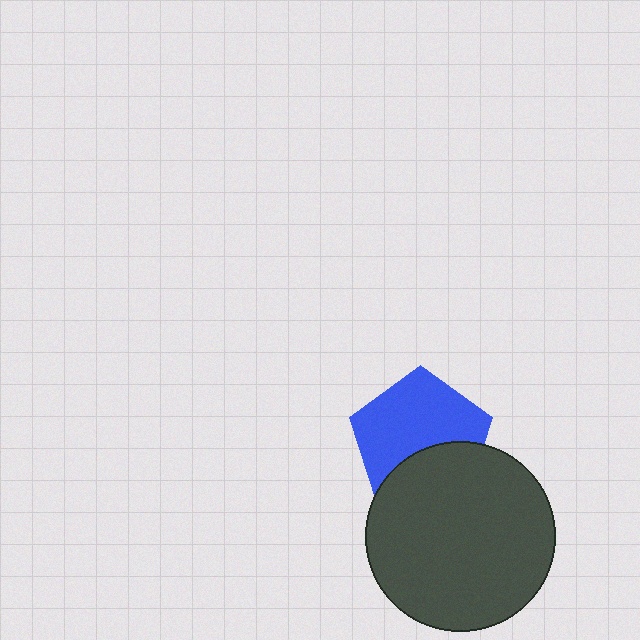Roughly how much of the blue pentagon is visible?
About half of it is visible (roughly 65%).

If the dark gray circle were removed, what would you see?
You would see the complete blue pentagon.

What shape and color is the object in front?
The object in front is a dark gray circle.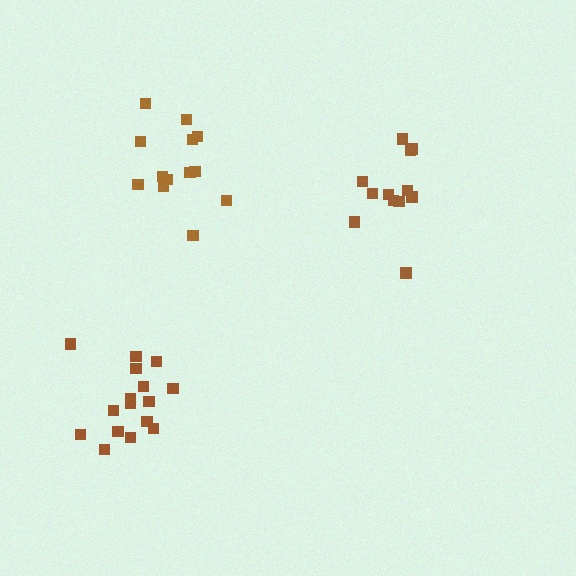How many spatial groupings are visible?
There are 3 spatial groupings.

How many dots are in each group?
Group 1: 13 dots, Group 2: 12 dots, Group 3: 16 dots (41 total).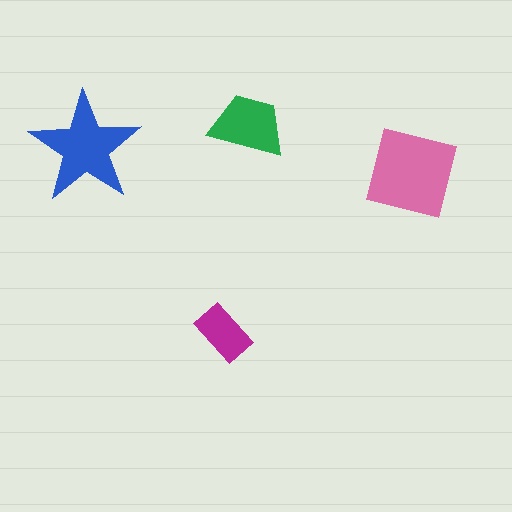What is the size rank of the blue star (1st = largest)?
2nd.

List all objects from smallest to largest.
The magenta rectangle, the green trapezoid, the blue star, the pink square.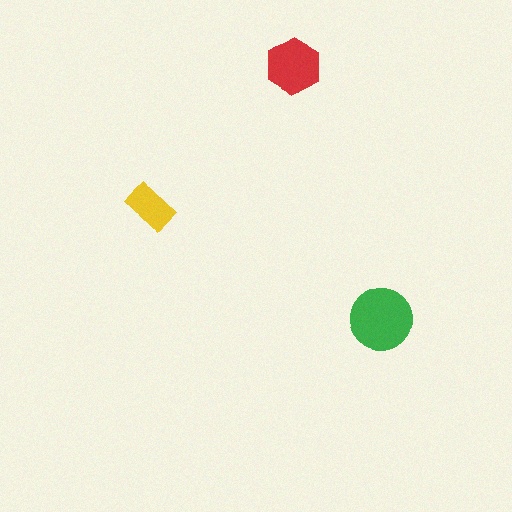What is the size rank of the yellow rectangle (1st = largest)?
3rd.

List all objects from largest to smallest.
The green circle, the red hexagon, the yellow rectangle.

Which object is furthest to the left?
The yellow rectangle is leftmost.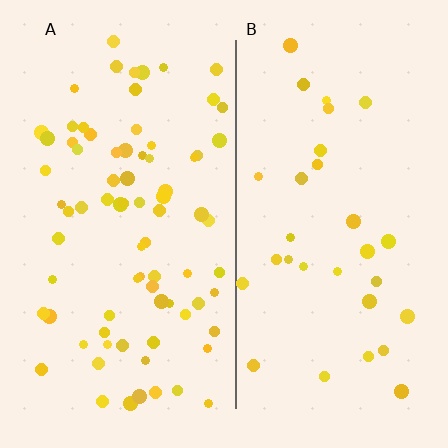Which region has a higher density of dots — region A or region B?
A (the left).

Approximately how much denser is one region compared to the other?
Approximately 2.5× — region A over region B.